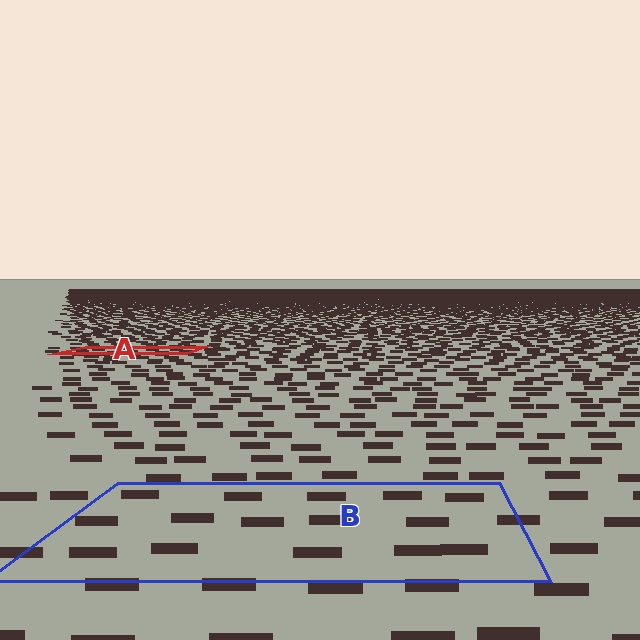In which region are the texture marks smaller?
The texture marks are smaller in region A, because it is farther away.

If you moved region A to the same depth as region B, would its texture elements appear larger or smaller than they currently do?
They would appear larger. At a closer depth, the same texture elements are projected at a bigger on-screen size.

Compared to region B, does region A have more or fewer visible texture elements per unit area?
Region A has more texture elements per unit area — they are packed more densely because it is farther away.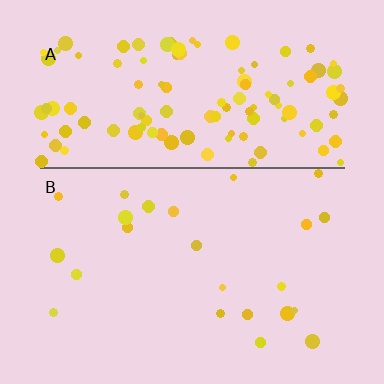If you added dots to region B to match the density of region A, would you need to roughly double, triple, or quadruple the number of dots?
Approximately quadruple.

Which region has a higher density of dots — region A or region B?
A (the top).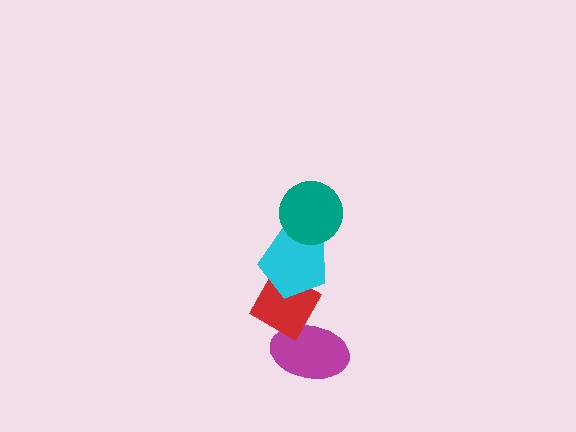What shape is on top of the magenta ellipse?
The red diamond is on top of the magenta ellipse.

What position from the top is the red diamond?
The red diamond is 3rd from the top.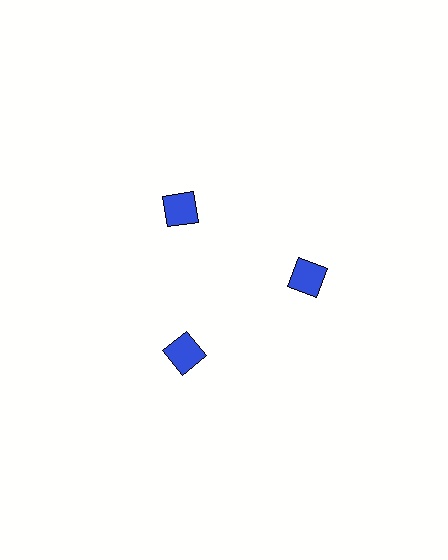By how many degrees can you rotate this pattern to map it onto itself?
The pattern maps onto itself every 120 degrees of rotation.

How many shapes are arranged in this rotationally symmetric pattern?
There are 3 shapes, arranged in 3 groups of 1.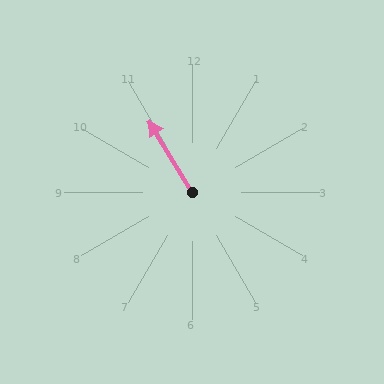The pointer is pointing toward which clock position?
Roughly 11 o'clock.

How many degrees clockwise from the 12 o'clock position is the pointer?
Approximately 329 degrees.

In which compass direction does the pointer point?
Northwest.